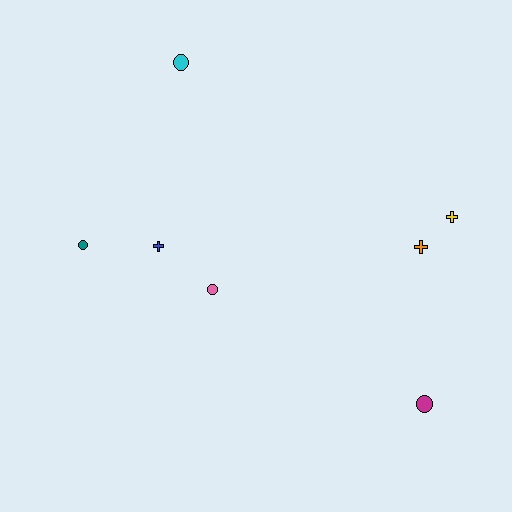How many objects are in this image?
There are 7 objects.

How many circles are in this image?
There are 4 circles.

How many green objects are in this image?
There are no green objects.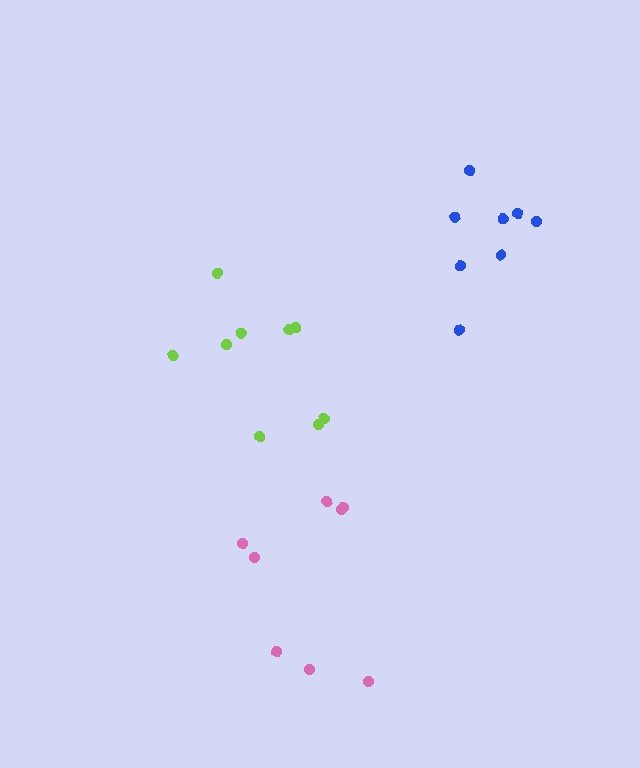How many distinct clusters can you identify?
There are 3 distinct clusters.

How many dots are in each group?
Group 1: 8 dots, Group 2: 8 dots, Group 3: 9 dots (25 total).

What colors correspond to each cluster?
The clusters are colored: pink, blue, lime.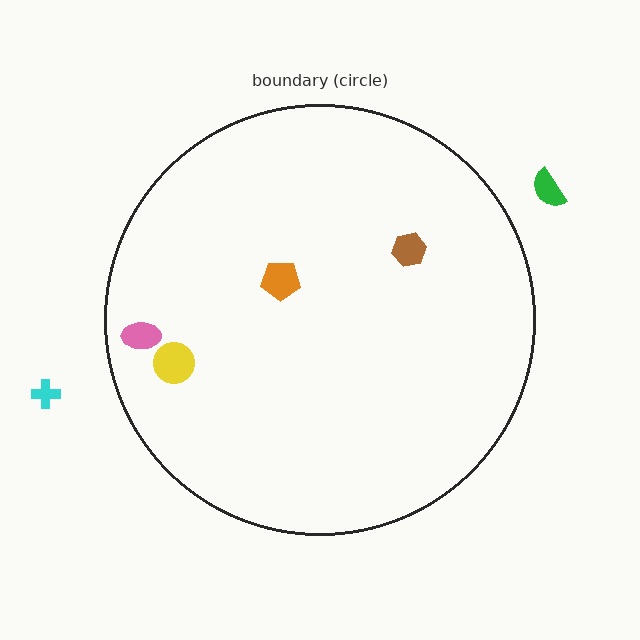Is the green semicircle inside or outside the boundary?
Outside.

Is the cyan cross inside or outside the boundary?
Outside.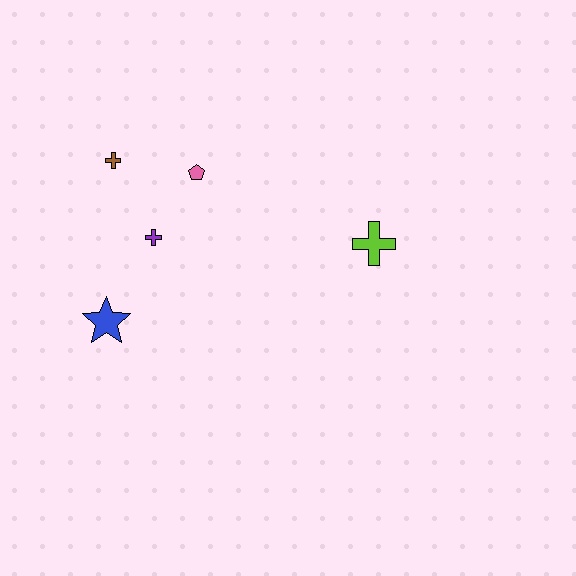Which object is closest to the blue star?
The purple cross is closest to the blue star.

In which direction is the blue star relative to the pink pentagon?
The blue star is below the pink pentagon.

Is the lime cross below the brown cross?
Yes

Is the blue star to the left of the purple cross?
Yes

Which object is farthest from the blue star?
The lime cross is farthest from the blue star.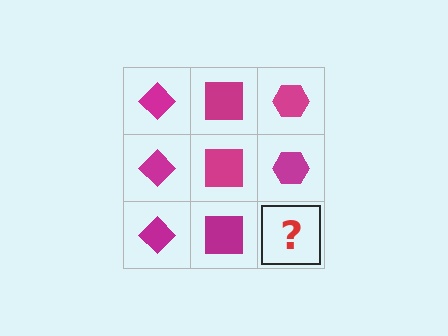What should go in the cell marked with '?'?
The missing cell should contain a magenta hexagon.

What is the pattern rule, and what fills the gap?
The rule is that each column has a consistent shape. The gap should be filled with a magenta hexagon.